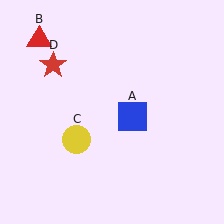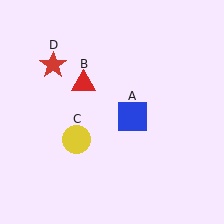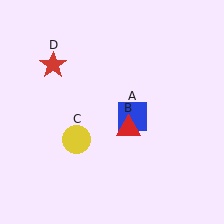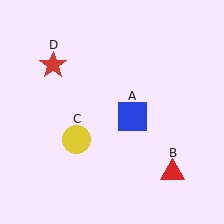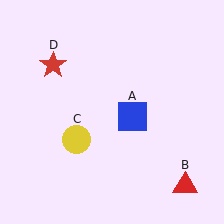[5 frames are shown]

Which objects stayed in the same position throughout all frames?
Blue square (object A) and yellow circle (object C) and red star (object D) remained stationary.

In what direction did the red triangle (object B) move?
The red triangle (object B) moved down and to the right.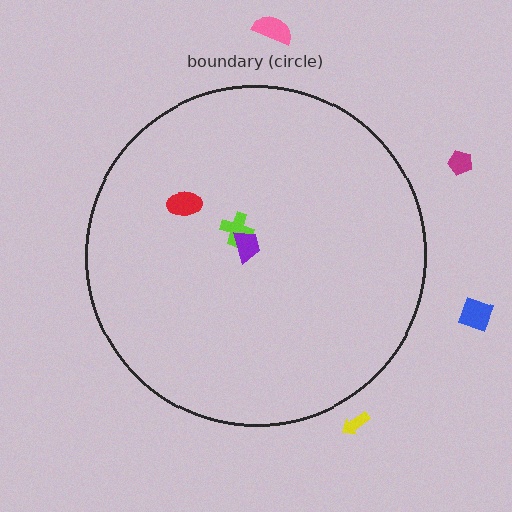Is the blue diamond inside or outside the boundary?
Outside.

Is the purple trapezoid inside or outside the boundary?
Inside.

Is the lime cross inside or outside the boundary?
Inside.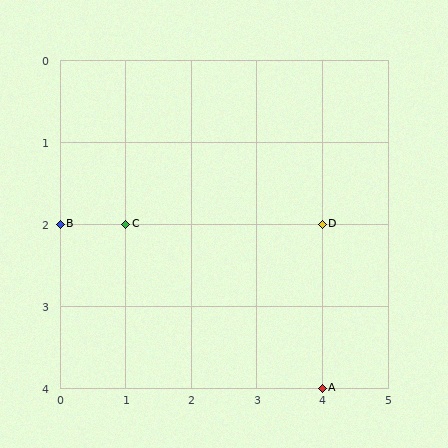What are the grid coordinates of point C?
Point C is at grid coordinates (1, 2).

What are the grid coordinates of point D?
Point D is at grid coordinates (4, 2).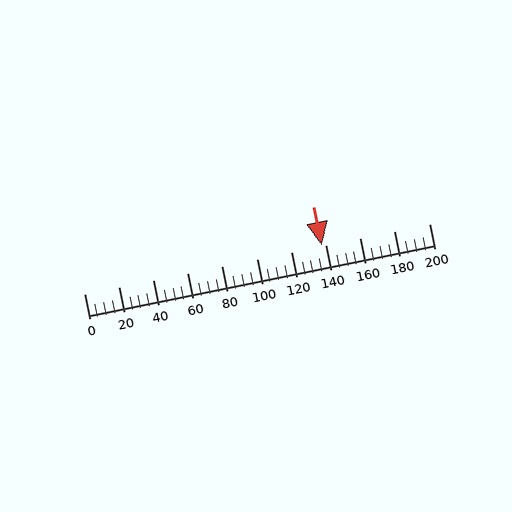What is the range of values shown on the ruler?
The ruler shows values from 0 to 200.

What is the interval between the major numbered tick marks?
The major tick marks are spaced 20 units apart.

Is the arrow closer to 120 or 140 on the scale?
The arrow is closer to 140.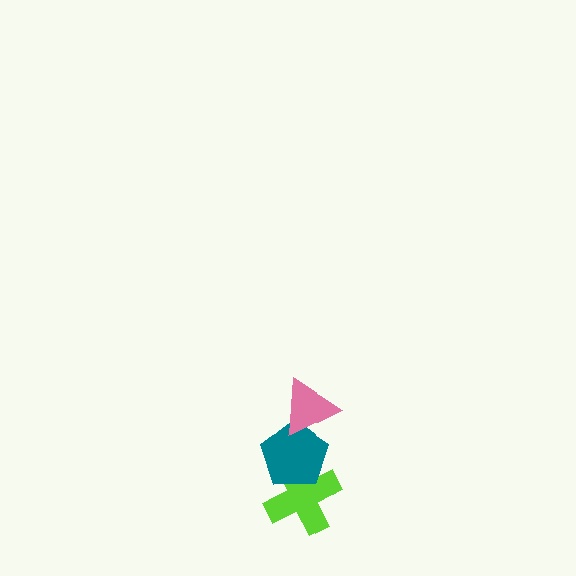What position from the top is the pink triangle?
The pink triangle is 1st from the top.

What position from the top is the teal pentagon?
The teal pentagon is 2nd from the top.